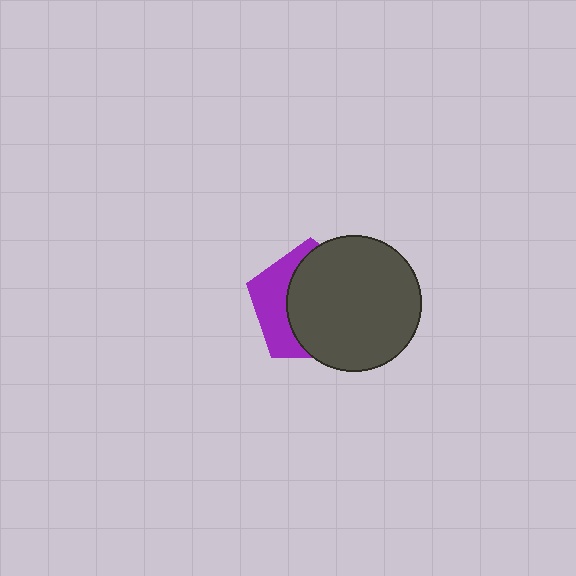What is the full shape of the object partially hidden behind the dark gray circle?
The partially hidden object is a purple pentagon.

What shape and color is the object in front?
The object in front is a dark gray circle.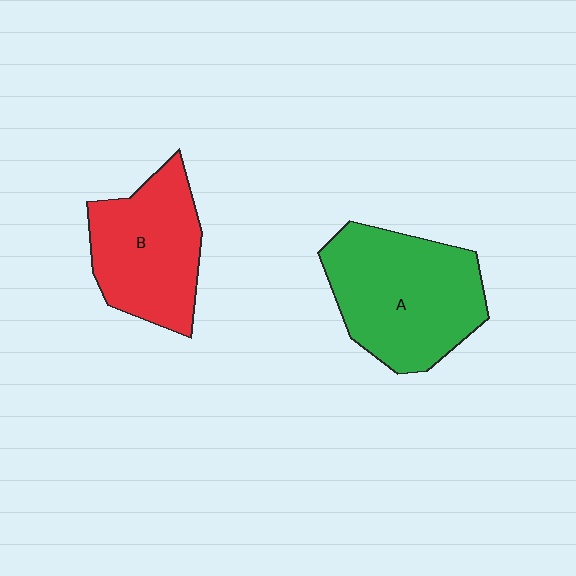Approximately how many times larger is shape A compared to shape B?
Approximately 1.2 times.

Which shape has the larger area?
Shape A (green).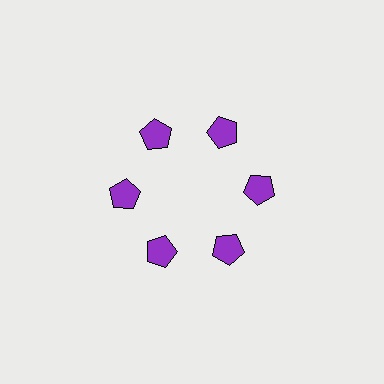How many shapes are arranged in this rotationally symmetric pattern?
There are 6 shapes, arranged in 6 groups of 1.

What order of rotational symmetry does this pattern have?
This pattern has 6-fold rotational symmetry.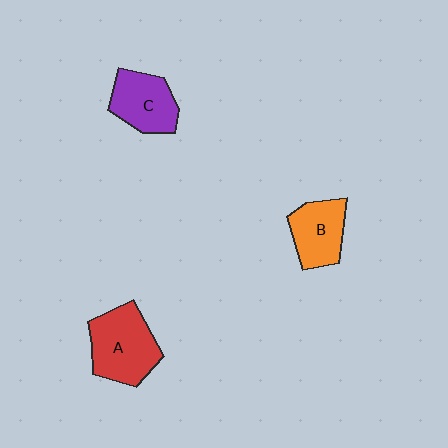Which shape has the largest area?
Shape A (red).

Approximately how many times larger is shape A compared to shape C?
Approximately 1.3 times.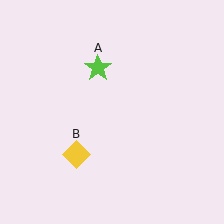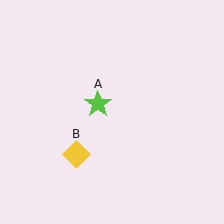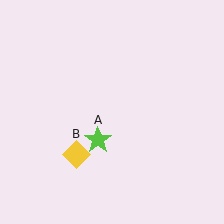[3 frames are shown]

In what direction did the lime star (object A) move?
The lime star (object A) moved down.